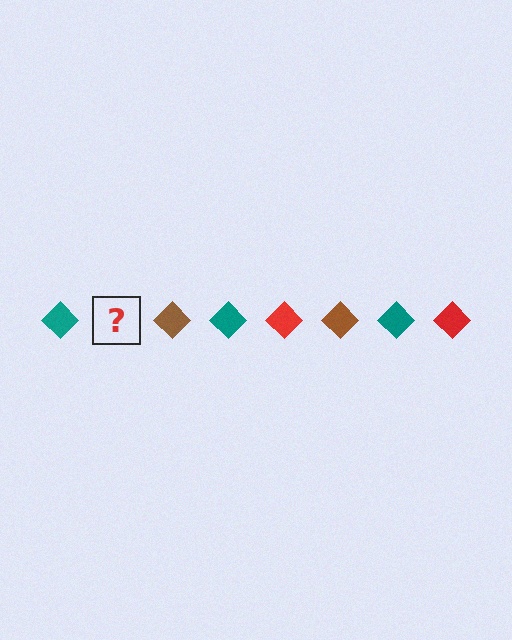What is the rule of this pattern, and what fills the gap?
The rule is that the pattern cycles through teal, red, brown diamonds. The gap should be filled with a red diamond.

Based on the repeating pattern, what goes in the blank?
The blank should be a red diamond.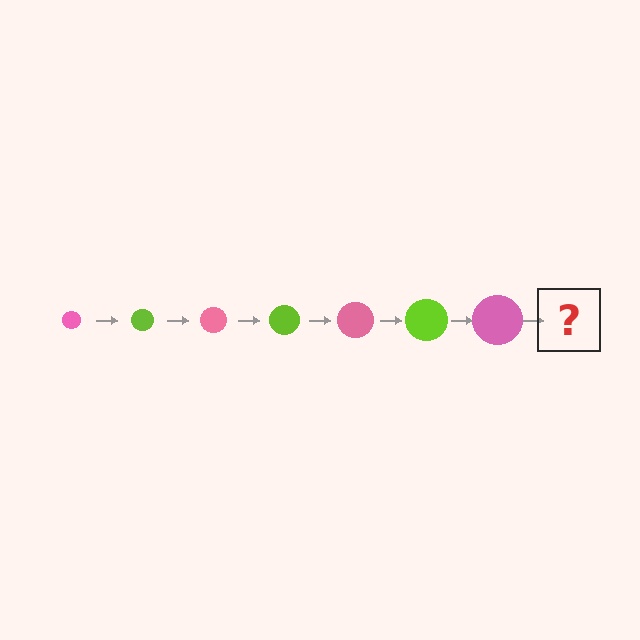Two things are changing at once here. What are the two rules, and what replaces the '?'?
The two rules are that the circle grows larger each step and the color cycles through pink and lime. The '?' should be a lime circle, larger than the previous one.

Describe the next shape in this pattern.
It should be a lime circle, larger than the previous one.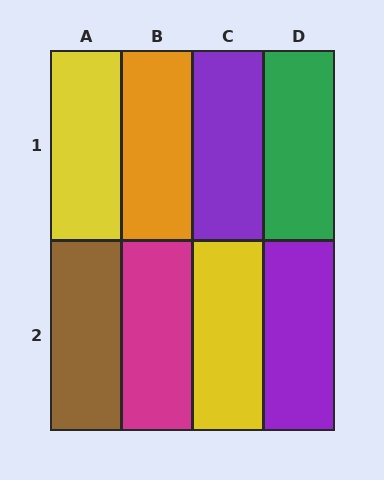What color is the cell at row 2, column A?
Brown.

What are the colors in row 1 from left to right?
Yellow, orange, purple, green.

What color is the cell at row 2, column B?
Magenta.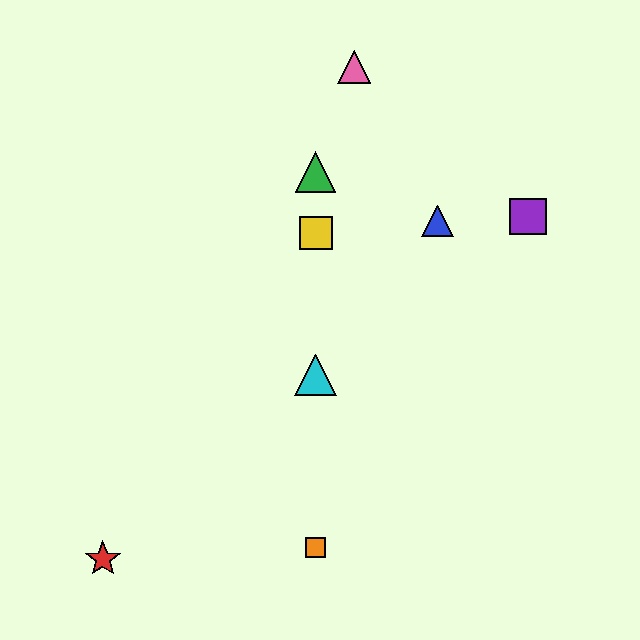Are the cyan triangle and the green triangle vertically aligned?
Yes, both are at x≈316.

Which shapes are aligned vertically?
The green triangle, the yellow square, the orange square, the cyan triangle are aligned vertically.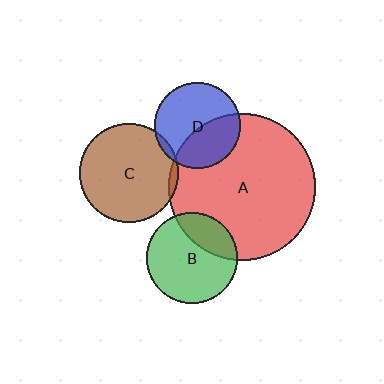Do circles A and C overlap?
Yes.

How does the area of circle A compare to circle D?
Approximately 2.9 times.